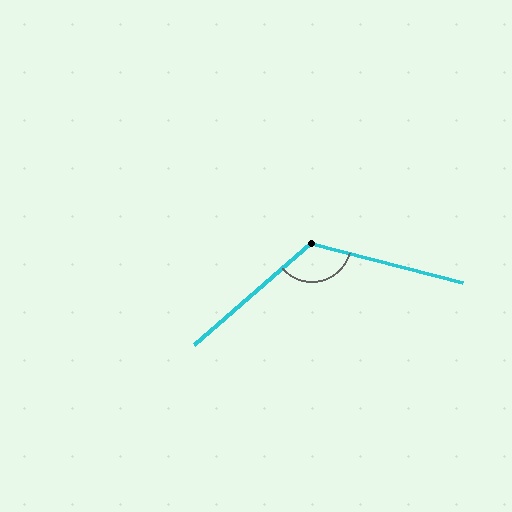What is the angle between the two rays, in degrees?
Approximately 124 degrees.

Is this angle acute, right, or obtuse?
It is obtuse.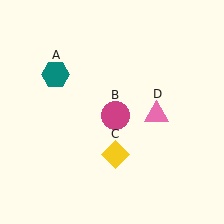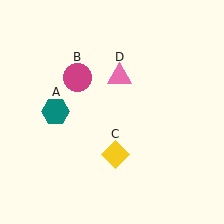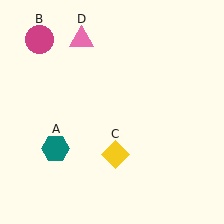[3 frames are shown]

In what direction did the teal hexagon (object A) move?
The teal hexagon (object A) moved down.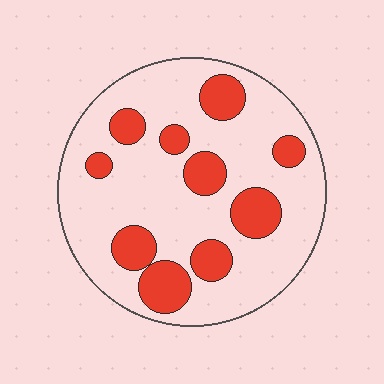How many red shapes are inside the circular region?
10.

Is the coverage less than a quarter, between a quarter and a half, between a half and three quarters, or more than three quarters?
Less than a quarter.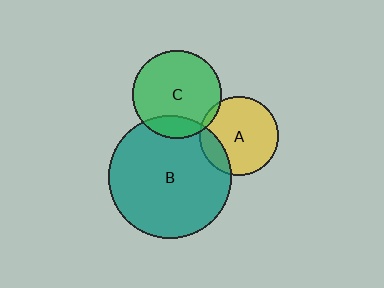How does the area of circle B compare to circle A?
Approximately 2.4 times.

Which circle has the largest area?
Circle B (teal).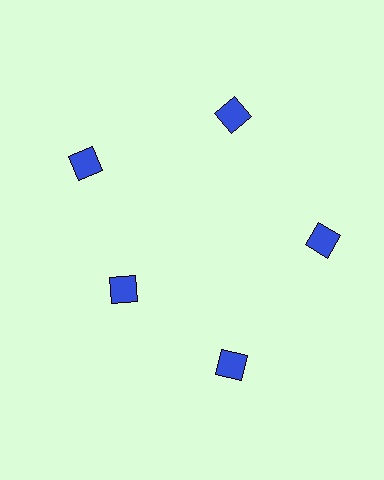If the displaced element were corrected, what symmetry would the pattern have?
It would have 5-fold rotational symmetry — the pattern would map onto itself every 72 degrees.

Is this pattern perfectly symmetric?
No. The 5 blue squares are arranged in a ring, but one element near the 8 o'clock position is pulled inward toward the center, breaking the 5-fold rotational symmetry.